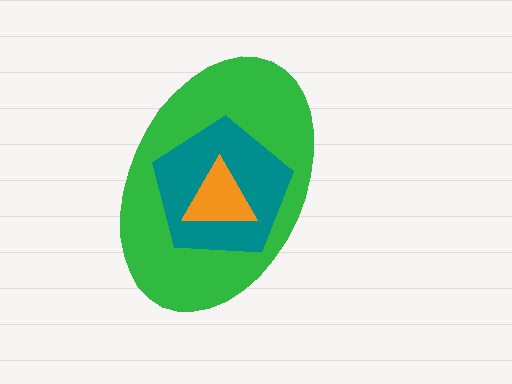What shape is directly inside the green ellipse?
The teal pentagon.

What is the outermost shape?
The green ellipse.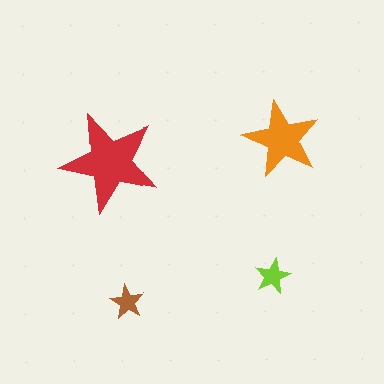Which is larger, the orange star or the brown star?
The orange one.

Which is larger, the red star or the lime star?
The red one.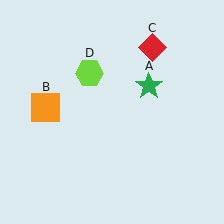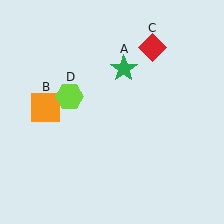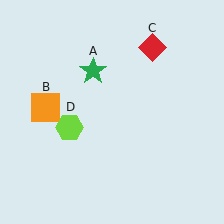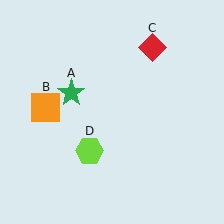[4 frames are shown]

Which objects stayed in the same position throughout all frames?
Orange square (object B) and red diamond (object C) remained stationary.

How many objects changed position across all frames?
2 objects changed position: green star (object A), lime hexagon (object D).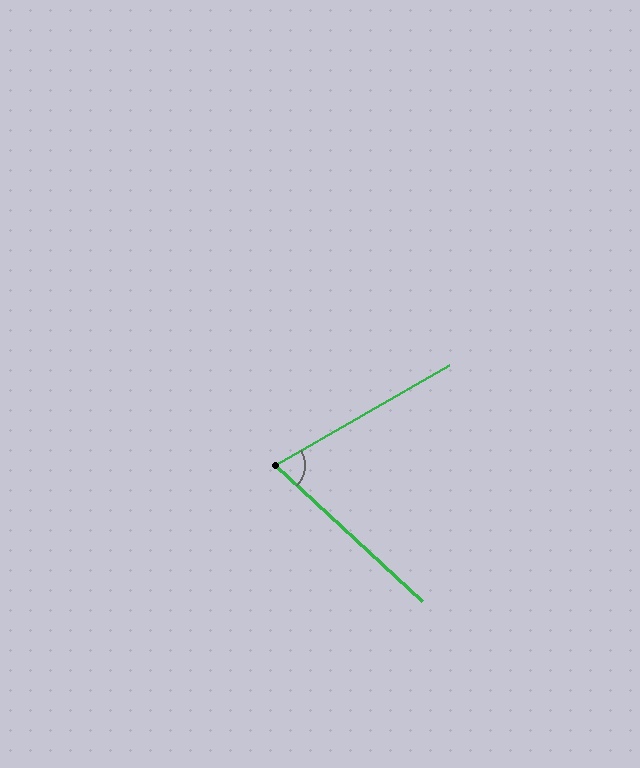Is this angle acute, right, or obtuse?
It is acute.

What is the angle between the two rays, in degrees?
Approximately 73 degrees.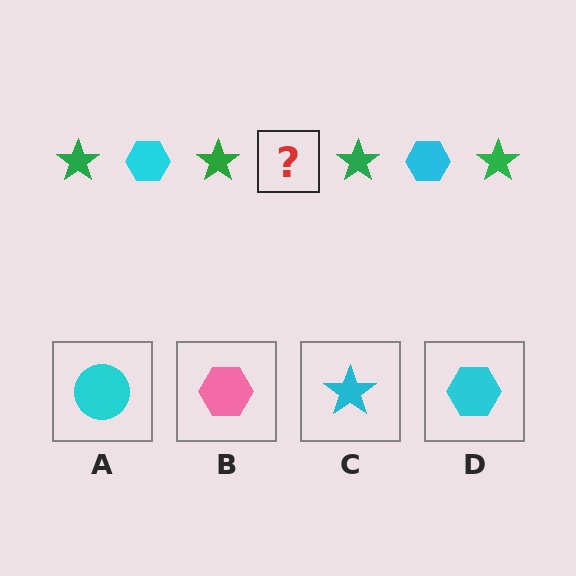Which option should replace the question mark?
Option D.